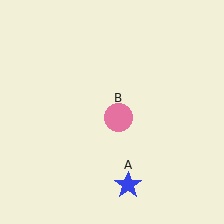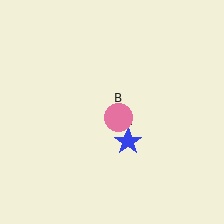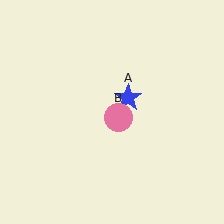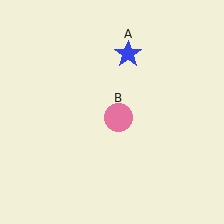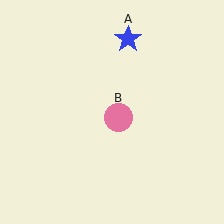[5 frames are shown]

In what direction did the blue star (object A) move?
The blue star (object A) moved up.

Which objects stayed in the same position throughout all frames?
Pink circle (object B) remained stationary.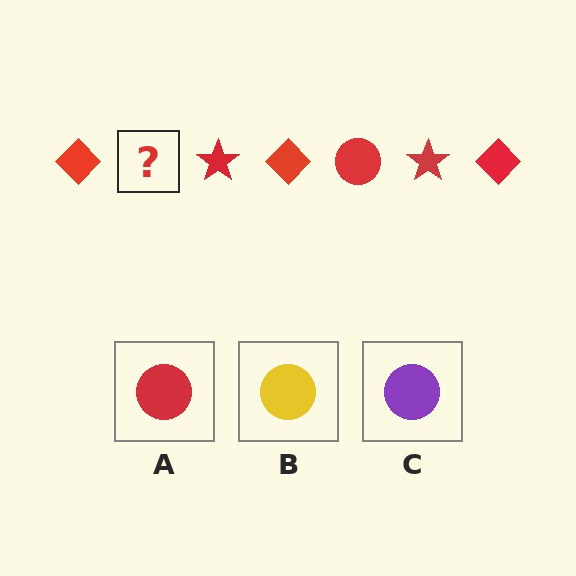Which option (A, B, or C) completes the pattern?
A.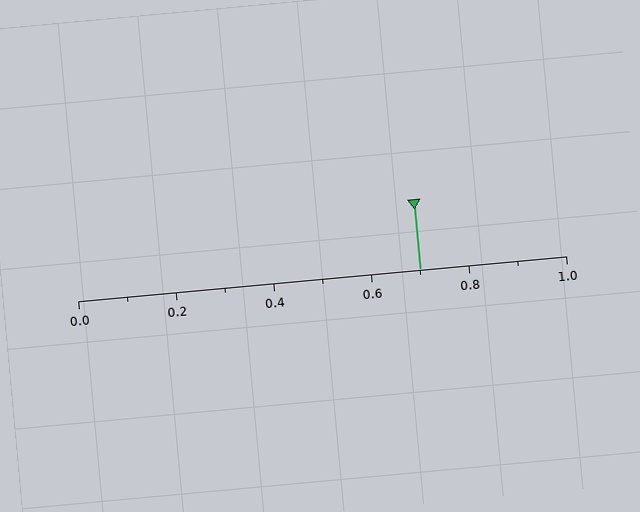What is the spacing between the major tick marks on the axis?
The major ticks are spaced 0.2 apart.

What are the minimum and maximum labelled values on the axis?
The axis runs from 0.0 to 1.0.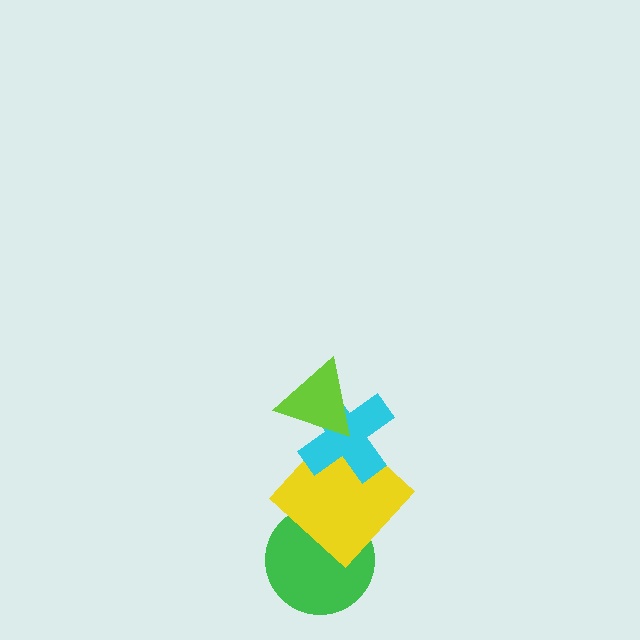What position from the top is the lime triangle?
The lime triangle is 1st from the top.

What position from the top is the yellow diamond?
The yellow diamond is 3rd from the top.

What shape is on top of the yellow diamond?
The cyan cross is on top of the yellow diamond.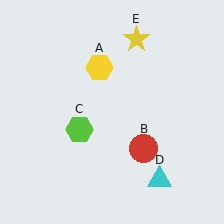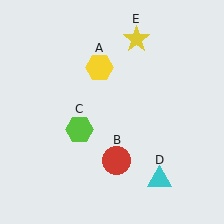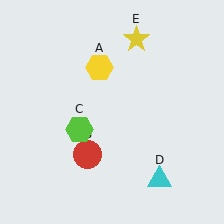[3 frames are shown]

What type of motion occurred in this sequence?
The red circle (object B) rotated clockwise around the center of the scene.